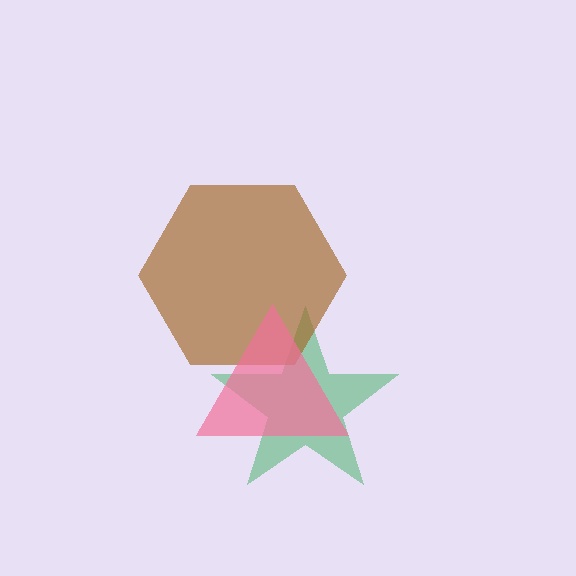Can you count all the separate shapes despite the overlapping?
Yes, there are 3 separate shapes.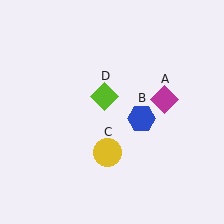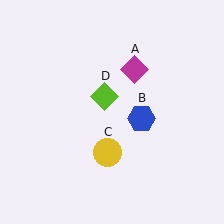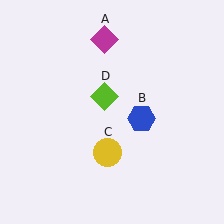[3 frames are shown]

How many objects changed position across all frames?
1 object changed position: magenta diamond (object A).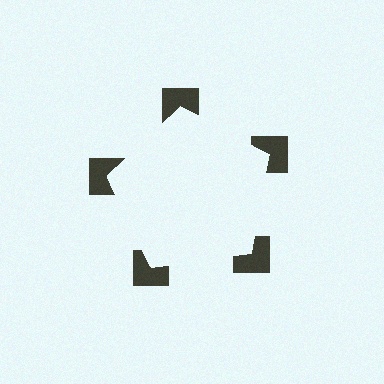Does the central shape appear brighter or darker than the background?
It typically appears slightly brighter than the background, even though no actual brightness change is drawn.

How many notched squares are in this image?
There are 5 — one at each vertex of the illusory pentagon.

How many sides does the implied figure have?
5 sides.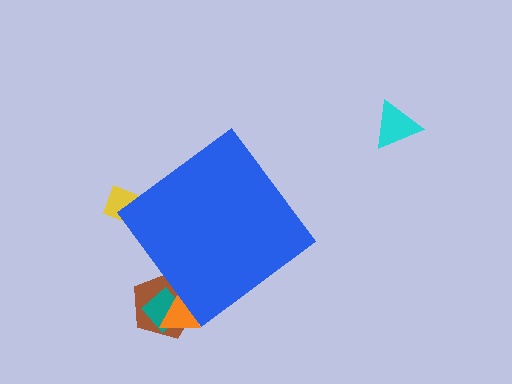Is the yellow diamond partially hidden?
Yes, the yellow diamond is partially hidden behind the blue diamond.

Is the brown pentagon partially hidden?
Yes, the brown pentagon is partially hidden behind the blue diamond.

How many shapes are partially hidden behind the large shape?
4 shapes are partially hidden.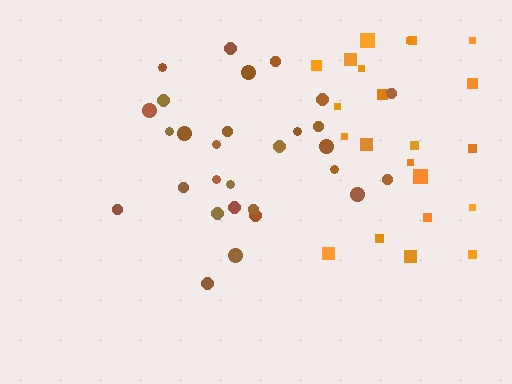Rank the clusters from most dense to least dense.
brown, orange.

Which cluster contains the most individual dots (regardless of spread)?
Brown (29).